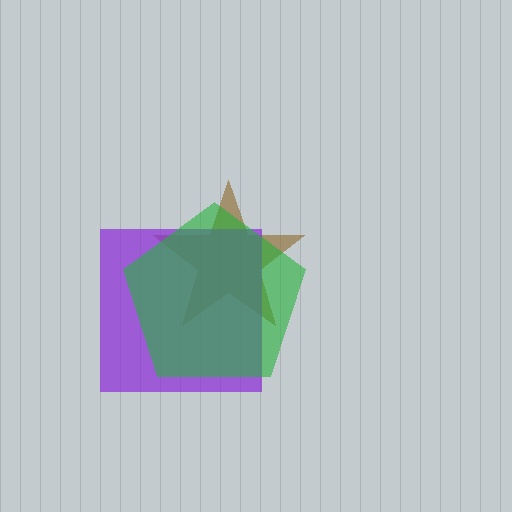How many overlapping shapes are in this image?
There are 3 overlapping shapes in the image.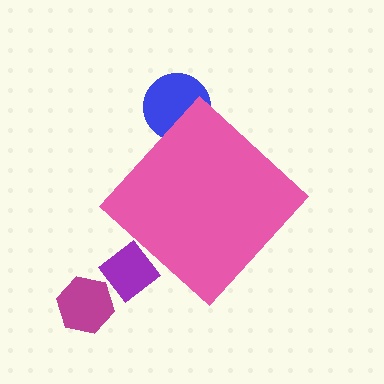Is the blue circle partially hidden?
Yes, the blue circle is partially hidden behind the pink diamond.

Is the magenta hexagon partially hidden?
No, the magenta hexagon is fully visible.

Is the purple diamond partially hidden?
Yes, the purple diamond is partially hidden behind the pink diamond.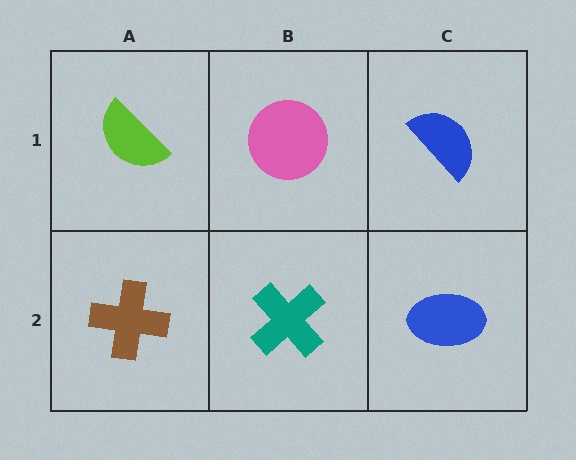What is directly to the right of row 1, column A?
A pink circle.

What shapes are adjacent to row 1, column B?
A teal cross (row 2, column B), a lime semicircle (row 1, column A), a blue semicircle (row 1, column C).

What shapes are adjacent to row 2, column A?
A lime semicircle (row 1, column A), a teal cross (row 2, column B).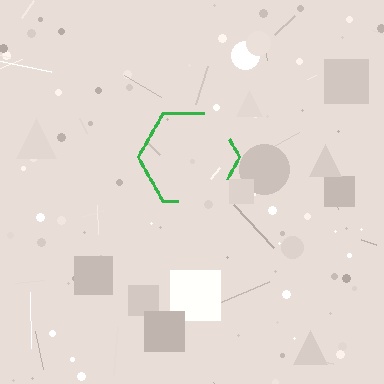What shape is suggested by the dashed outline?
The dashed outline suggests a hexagon.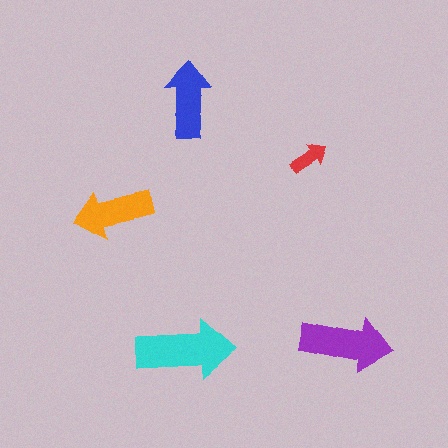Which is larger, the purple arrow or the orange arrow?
The purple one.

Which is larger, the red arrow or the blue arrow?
The blue one.